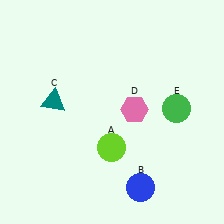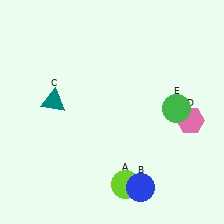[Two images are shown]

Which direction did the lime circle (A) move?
The lime circle (A) moved down.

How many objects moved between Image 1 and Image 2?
2 objects moved between the two images.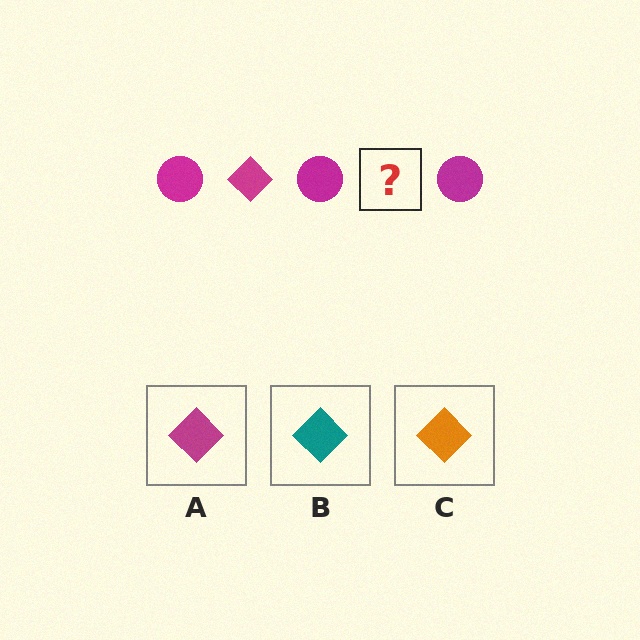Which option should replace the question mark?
Option A.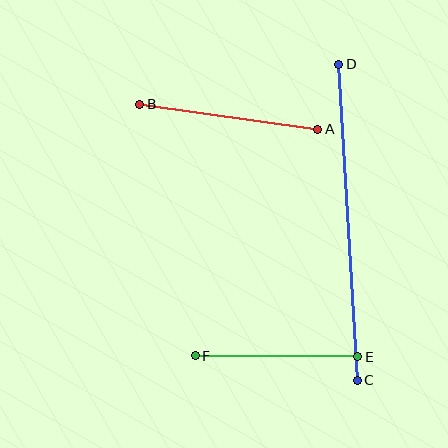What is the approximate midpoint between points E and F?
The midpoint is at approximately (277, 356) pixels.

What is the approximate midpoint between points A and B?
The midpoint is at approximately (229, 117) pixels.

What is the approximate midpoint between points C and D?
The midpoint is at approximately (348, 222) pixels.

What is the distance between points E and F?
The distance is approximately 163 pixels.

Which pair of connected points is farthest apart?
Points C and D are farthest apart.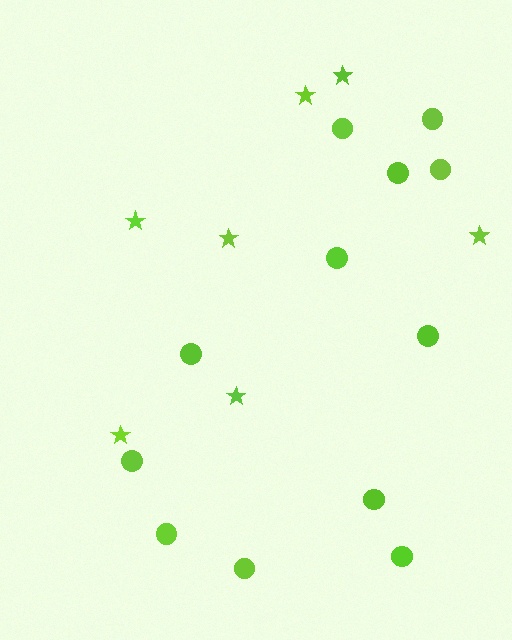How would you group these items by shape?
There are 2 groups: one group of circles (12) and one group of stars (7).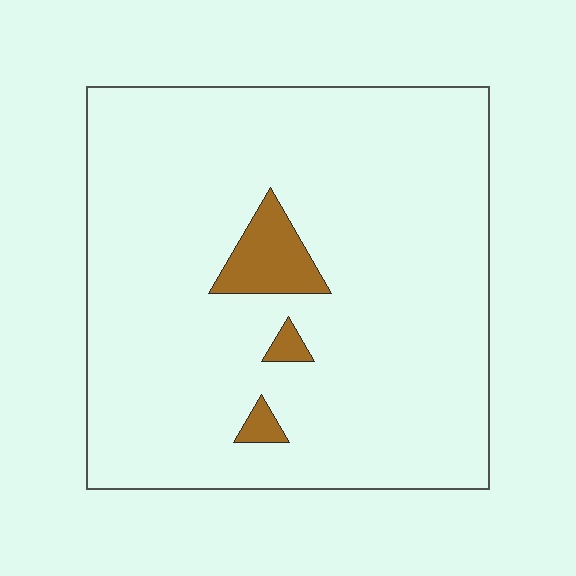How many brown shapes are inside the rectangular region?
3.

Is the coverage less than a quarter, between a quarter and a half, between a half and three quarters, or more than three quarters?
Less than a quarter.